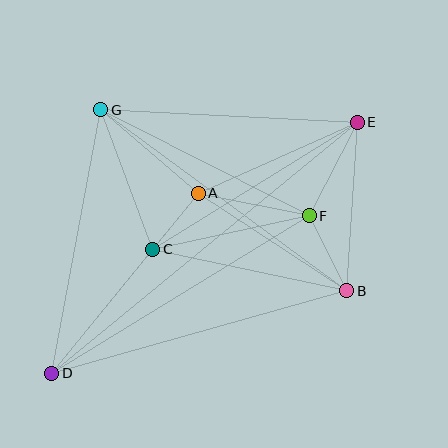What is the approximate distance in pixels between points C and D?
The distance between C and D is approximately 160 pixels.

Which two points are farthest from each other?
Points D and E are farthest from each other.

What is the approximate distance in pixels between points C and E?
The distance between C and E is approximately 241 pixels.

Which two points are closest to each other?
Points A and C are closest to each other.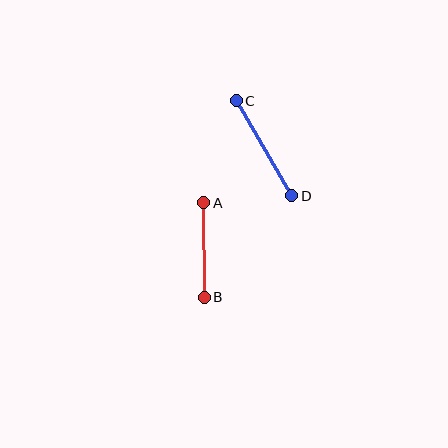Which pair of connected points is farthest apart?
Points C and D are farthest apart.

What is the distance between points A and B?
The distance is approximately 95 pixels.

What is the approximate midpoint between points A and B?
The midpoint is at approximately (204, 250) pixels.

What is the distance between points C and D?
The distance is approximately 110 pixels.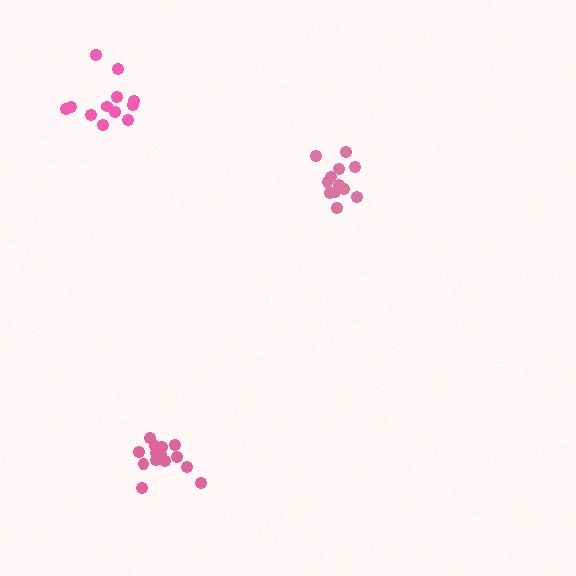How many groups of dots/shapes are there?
There are 3 groups.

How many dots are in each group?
Group 1: 12 dots, Group 2: 12 dots, Group 3: 14 dots (38 total).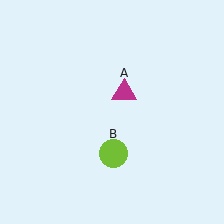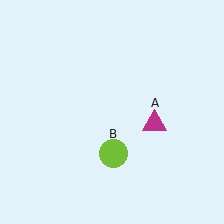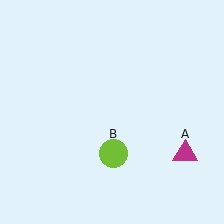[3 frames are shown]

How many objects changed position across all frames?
1 object changed position: magenta triangle (object A).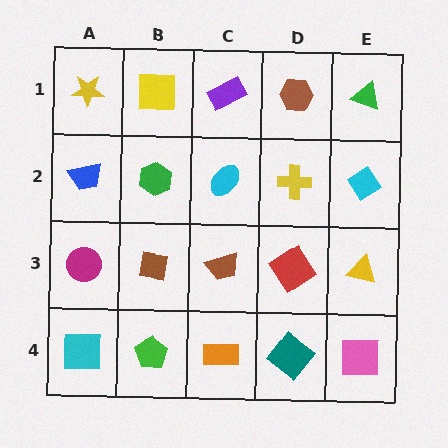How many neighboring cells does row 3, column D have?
4.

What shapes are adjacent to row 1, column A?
A blue trapezoid (row 2, column A), a yellow square (row 1, column B).